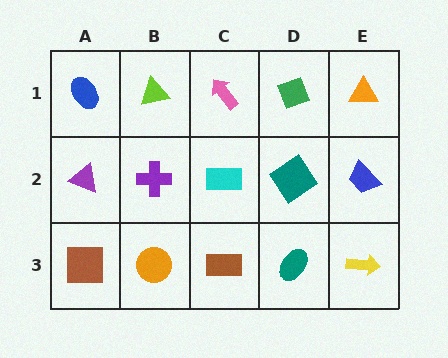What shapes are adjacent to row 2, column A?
A blue ellipse (row 1, column A), a brown square (row 3, column A), a purple cross (row 2, column B).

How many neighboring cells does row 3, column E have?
2.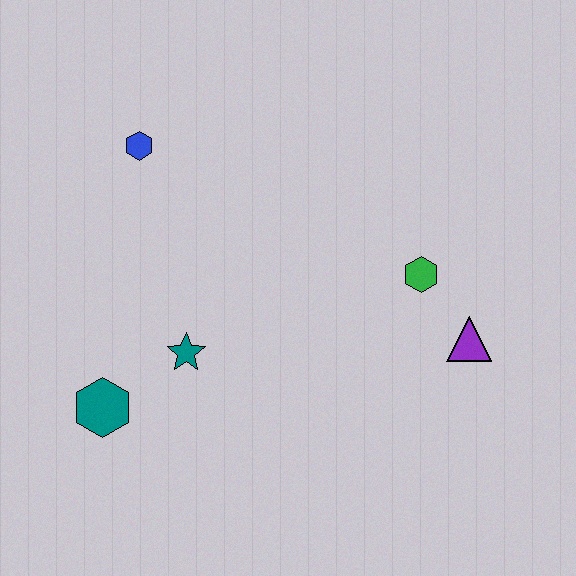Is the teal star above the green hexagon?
No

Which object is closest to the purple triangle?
The green hexagon is closest to the purple triangle.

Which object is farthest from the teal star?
The purple triangle is farthest from the teal star.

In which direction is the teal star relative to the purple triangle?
The teal star is to the left of the purple triangle.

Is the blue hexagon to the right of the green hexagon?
No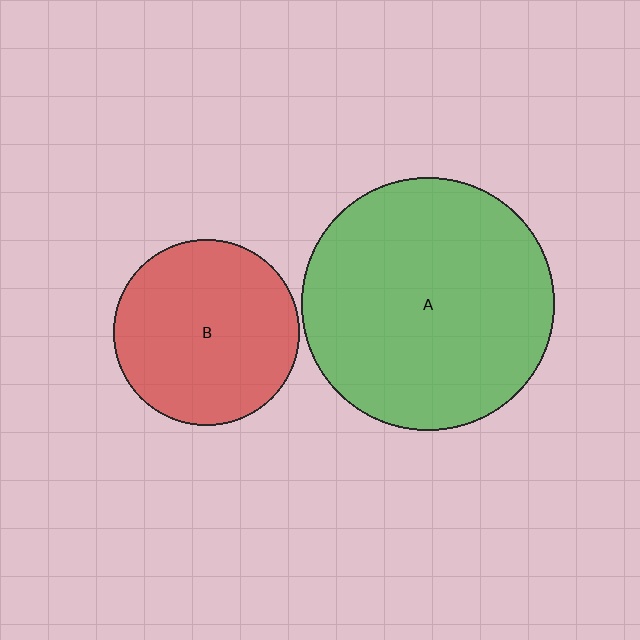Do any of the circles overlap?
No, none of the circles overlap.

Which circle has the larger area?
Circle A (green).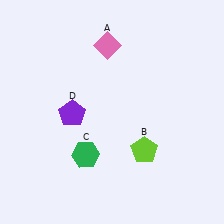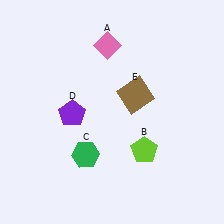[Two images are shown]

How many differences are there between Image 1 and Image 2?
There is 1 difference between the two images.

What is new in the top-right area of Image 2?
A brown square (E) was added in the top-right area of Image 2.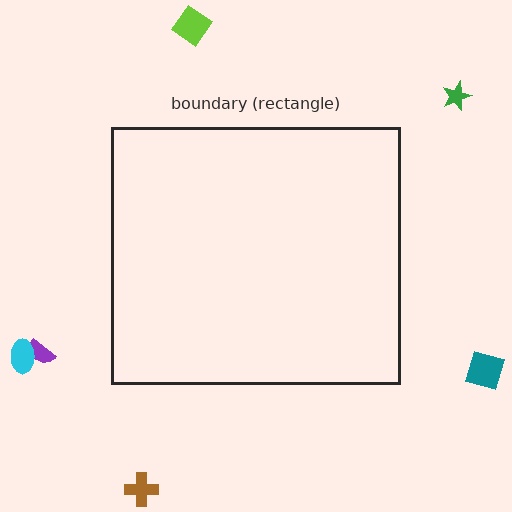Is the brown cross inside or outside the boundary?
Outside.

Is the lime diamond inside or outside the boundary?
Outside.